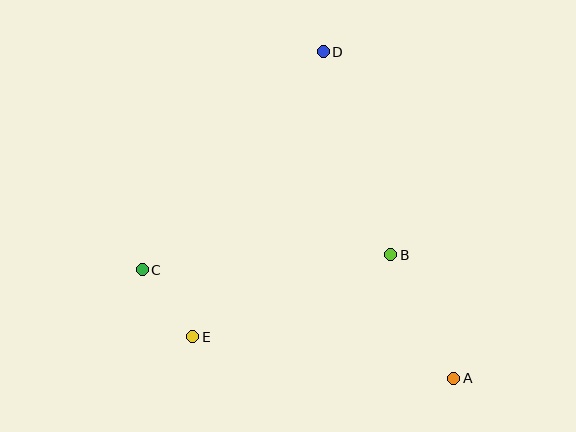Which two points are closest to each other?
Points C and E are closest to each other.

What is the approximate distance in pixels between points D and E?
The distance between D and E is approximately 314 pixels.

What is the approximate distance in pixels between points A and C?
The distance between A and C is approximately 330 pixels.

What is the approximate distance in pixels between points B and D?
The distance between B and D is approximately 214 pixels.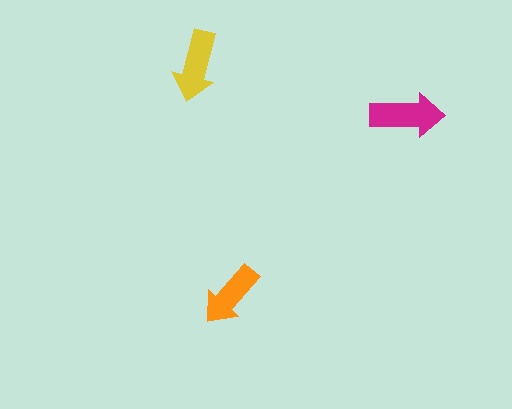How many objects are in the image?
There are 3 objects in the image.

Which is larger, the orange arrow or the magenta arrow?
The magenta one.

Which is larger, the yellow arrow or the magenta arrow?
The magenta one.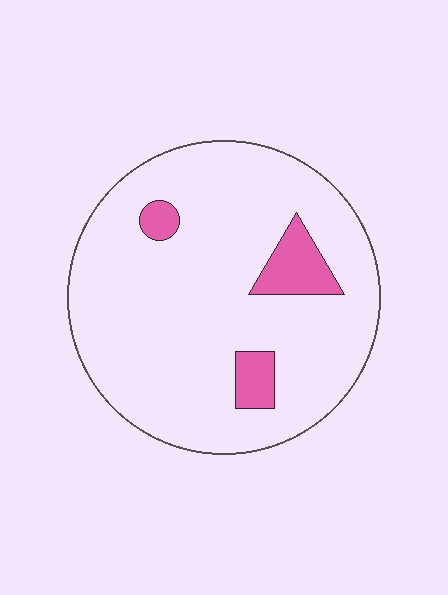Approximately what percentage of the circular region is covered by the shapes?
Approximately 10%.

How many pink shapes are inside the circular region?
3.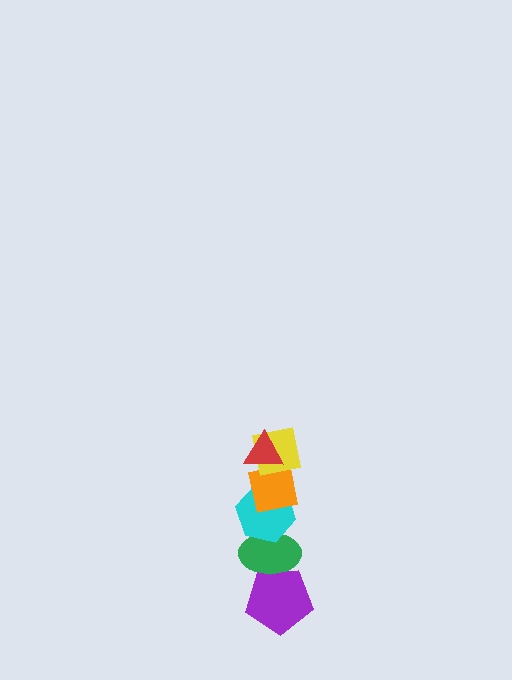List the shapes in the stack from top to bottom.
From top to bottom: the red triangle, the yellow square, the orange square, the cyan hexagon, the green ellipse, the purple pentagon.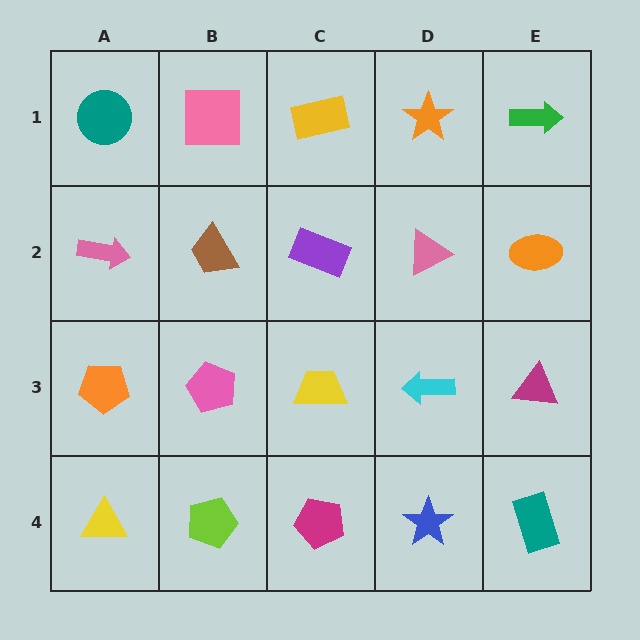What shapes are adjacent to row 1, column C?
A purple rectangle (row 2, column C), a pink square (row 1, column B), an orange star (row 1, column D).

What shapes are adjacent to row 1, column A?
A pink arrow (row 2, column A), a pink square (row 1, column B).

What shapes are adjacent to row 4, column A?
An orange pentagon (row 3, column A), a lime pentagon (row 4, column B).